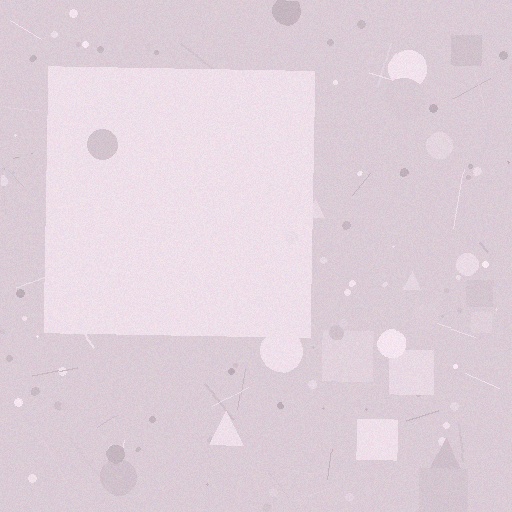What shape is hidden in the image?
A square is hidden in the image.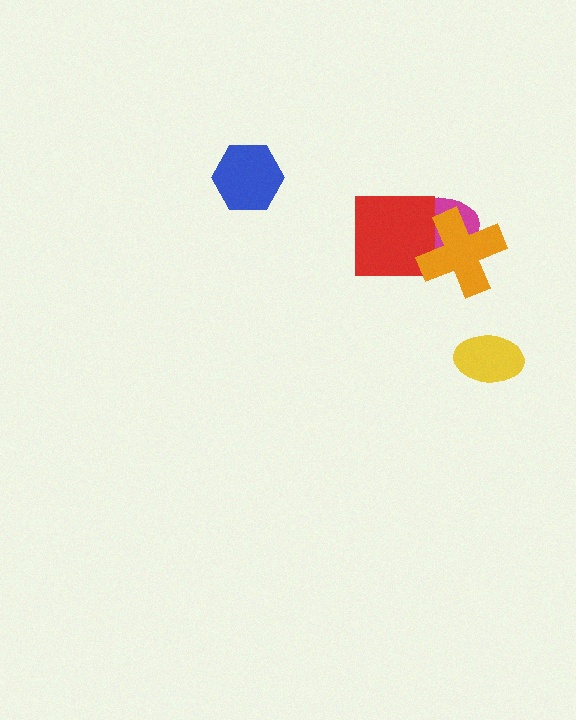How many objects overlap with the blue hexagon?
0 objects overlap with the blue hexagon.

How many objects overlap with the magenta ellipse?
2 objects overlap with the magenta ellipse.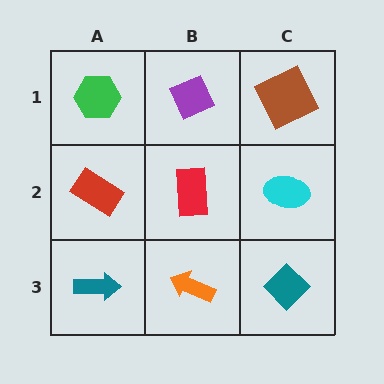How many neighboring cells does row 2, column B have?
4.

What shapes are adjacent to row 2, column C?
A brown square (row 1, column C), a teal diamond (row 3, column C), a red rectangle (row 2, column B).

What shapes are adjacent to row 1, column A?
A red rectangle (row 2, column A), a purple diamond (row 1, column B).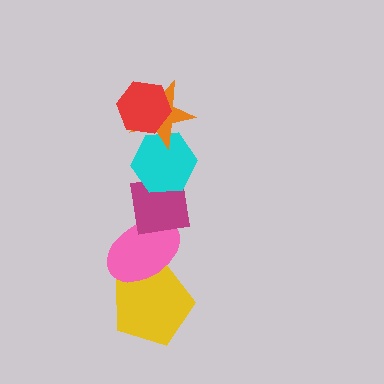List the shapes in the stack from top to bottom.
From top to bottom: the red hexagon, the orange star, the cyan hexagon, the magenta square, the pink ellipse, the yellow pentagon.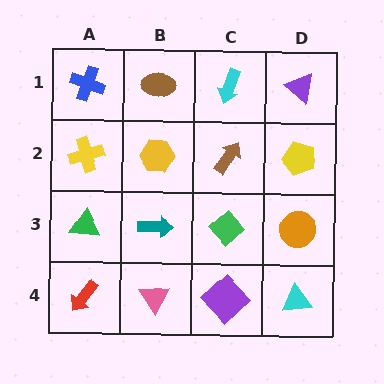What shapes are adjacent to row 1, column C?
A brown arrow (row 2, column C), a brown ellipse (row 1, column B), a purple triangle (row 1, column D).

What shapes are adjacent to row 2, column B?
A brown ellipse (row 1, column B), a teal arrow (row 3, column B), a yellow cross (row 2, column A), a brown arrow (row 2, column C).